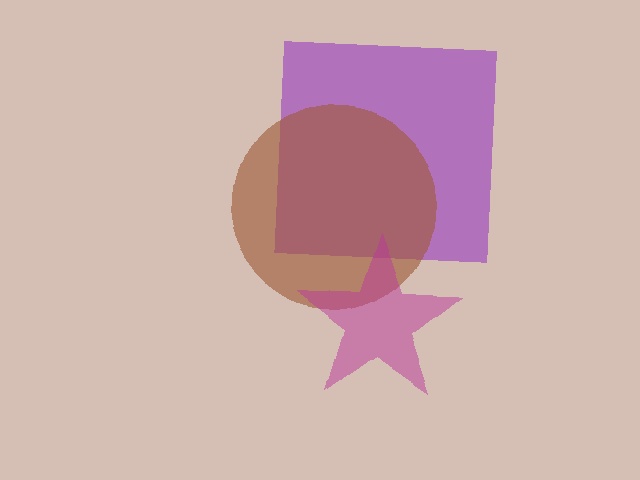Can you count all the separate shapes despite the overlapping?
Yes, there are 3 separate shapes.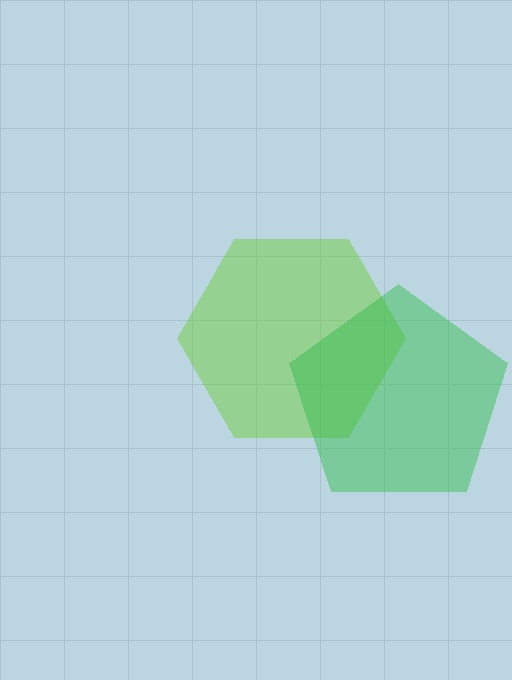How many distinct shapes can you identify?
There are 2 distinct shapes: a lime hexagon, a green pentagon.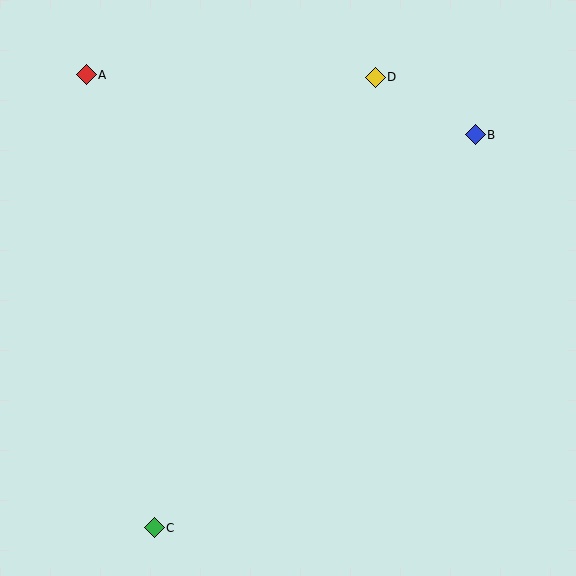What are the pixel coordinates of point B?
Point B is at (475, 135).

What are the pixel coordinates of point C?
Point C is at (154, 528).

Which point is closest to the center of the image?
Point D at (375, 77) is closest to the center.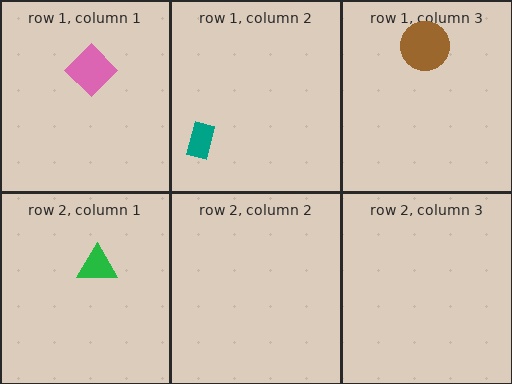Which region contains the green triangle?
The row 2, column 1 region.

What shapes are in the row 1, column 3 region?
The brown circle.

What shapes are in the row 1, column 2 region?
The teal rectangle.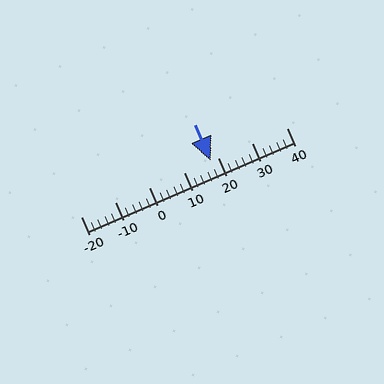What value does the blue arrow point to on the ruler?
The blue arrow points to approximately 18.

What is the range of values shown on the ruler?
The ruler shows values from -20 to 40.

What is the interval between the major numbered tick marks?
The major tick marks are spaced 10 units apart.